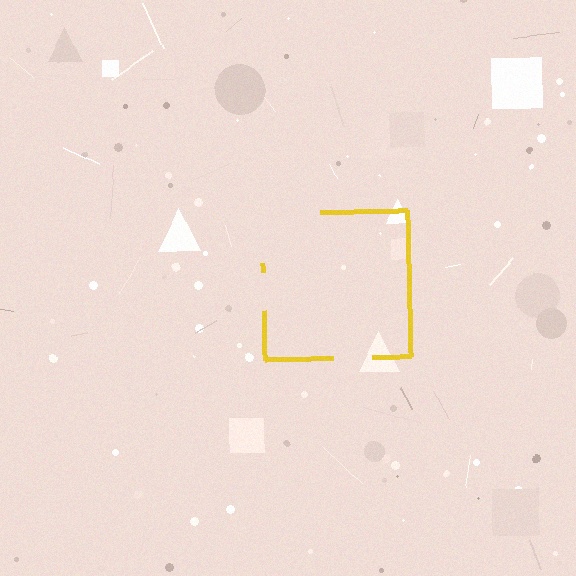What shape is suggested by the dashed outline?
The dashed outline suggests a square.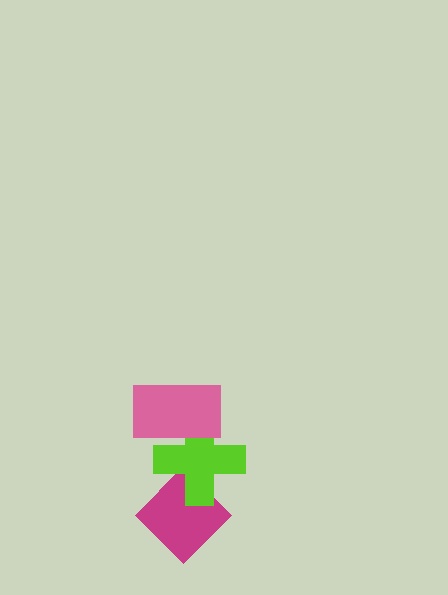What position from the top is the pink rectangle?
The pink rectangle is 1st from the top.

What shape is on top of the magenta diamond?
The lime cross is on top of the magenta diamond.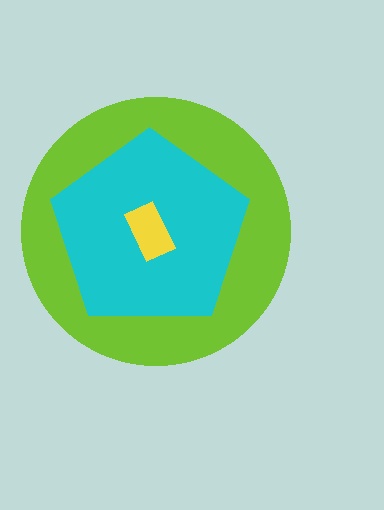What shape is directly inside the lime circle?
The cyan pentagon.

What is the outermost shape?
The lime circle.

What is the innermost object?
The yellow rectangle.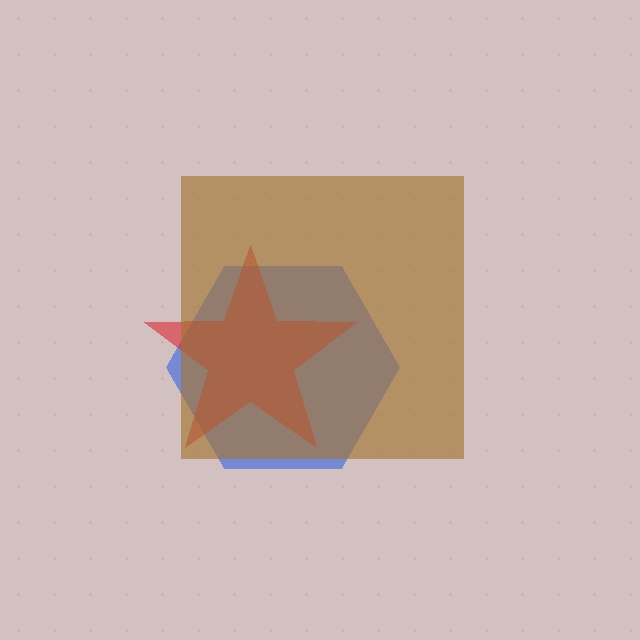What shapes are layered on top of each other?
The layered shapes are: a blue hexagon, a red star, a brown square.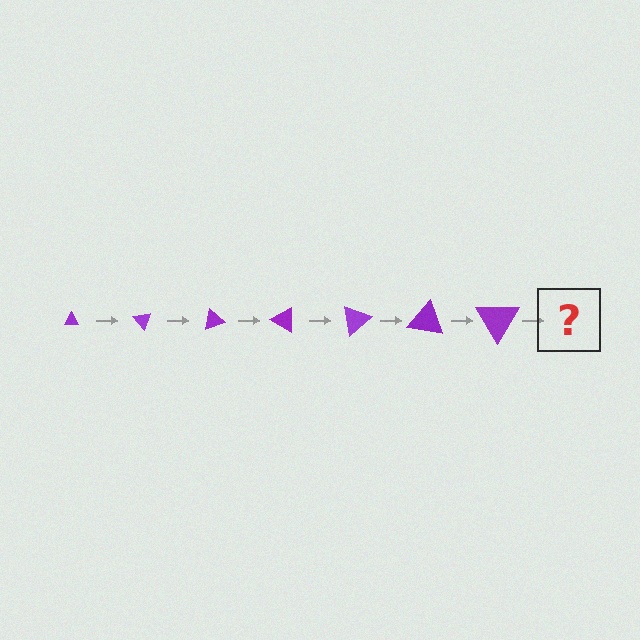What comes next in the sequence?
The next element should be a triangle, larger than the previous one and rotated 350 degrees from the start.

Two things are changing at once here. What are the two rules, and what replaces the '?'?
The two rules are that the triangle grows larger each step and it rotates 50 degrees each step. The '?' should be a triangle, larger than the previous one and rotated 350 degrees from the start.